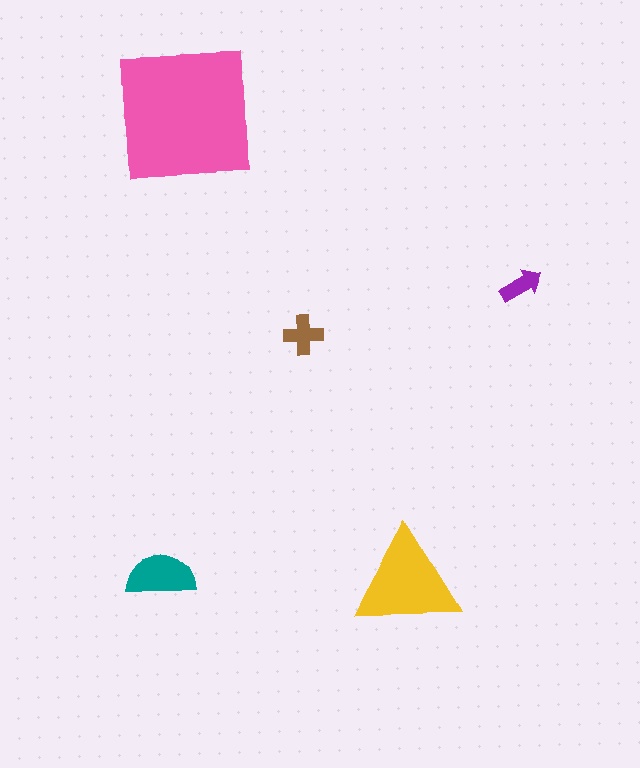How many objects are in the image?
There are 5 objects in the image.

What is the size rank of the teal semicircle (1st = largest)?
3rd.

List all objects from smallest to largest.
The purple arrow, the brown cross, the teal semicircle, the yellow triangle, the pink square.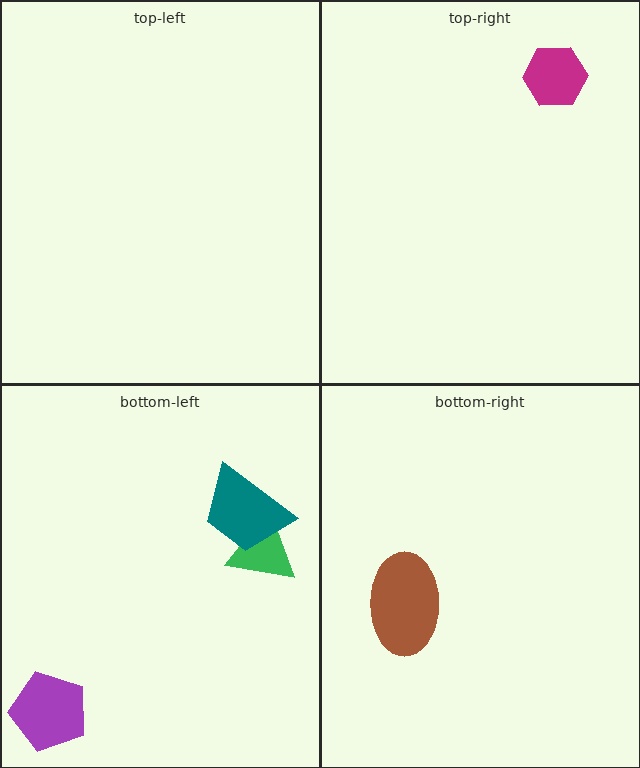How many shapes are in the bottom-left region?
3.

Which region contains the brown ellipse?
The bottom-right region.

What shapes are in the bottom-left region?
The green triangle, the purple pentagon, the teal trapezoid.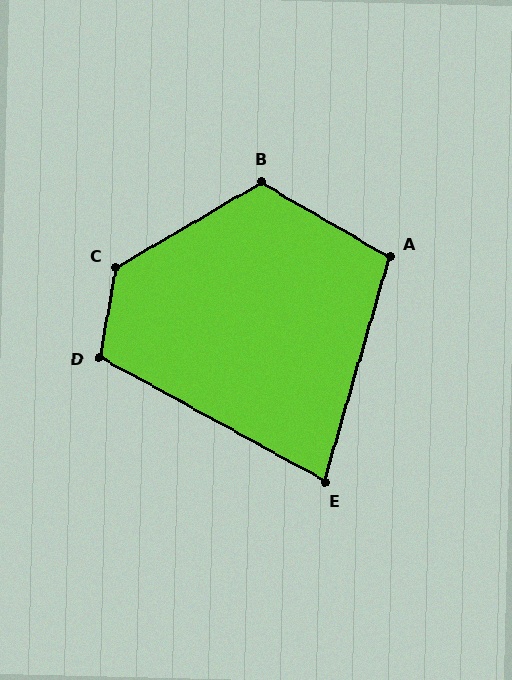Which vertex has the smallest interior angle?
E, at approximately 77 degrees.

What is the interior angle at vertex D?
Approximately 108 degrees (obtuse).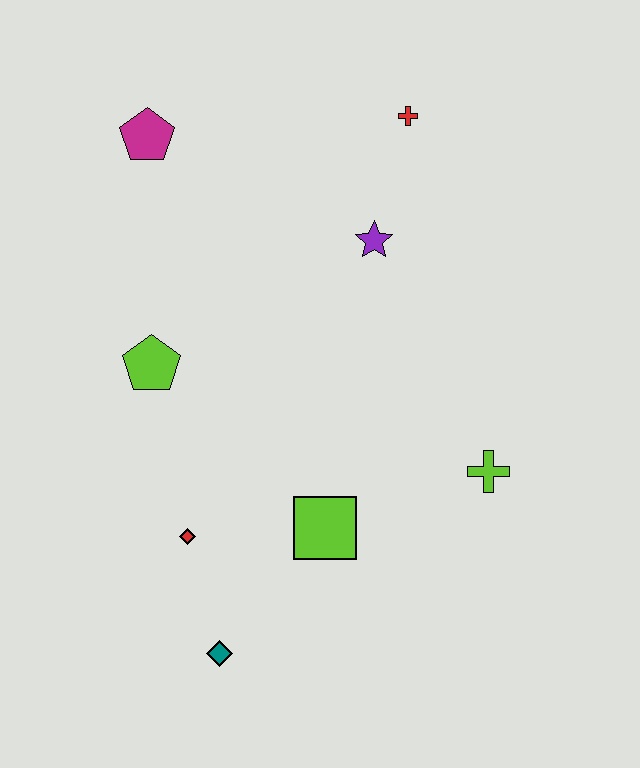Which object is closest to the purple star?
The red cross is closest to the purple star.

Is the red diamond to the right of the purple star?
No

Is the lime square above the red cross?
No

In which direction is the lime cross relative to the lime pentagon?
The lime cross is to the right of the lime pentagon.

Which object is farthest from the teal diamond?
The red cross is farthest from the teal diamond.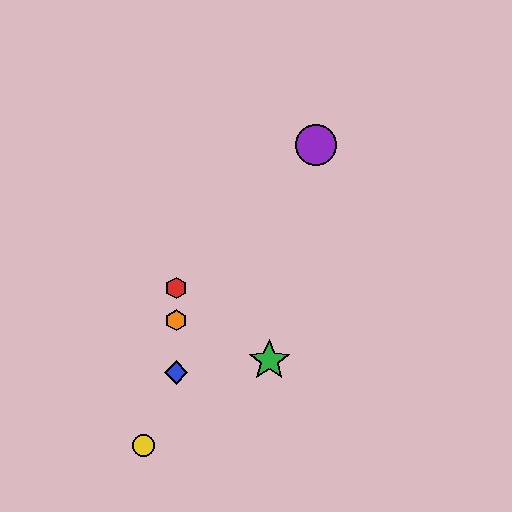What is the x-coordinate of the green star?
The green star is at x≈269.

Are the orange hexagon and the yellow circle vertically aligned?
No, the orange hexagon is at x≈176 and the yellow circle is at x≈144.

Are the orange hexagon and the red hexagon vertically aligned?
Yes, both are at x≈176.